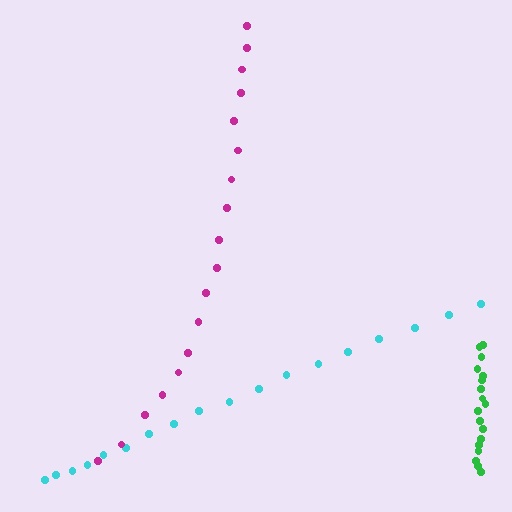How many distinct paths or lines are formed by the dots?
There are 3 distinct paths.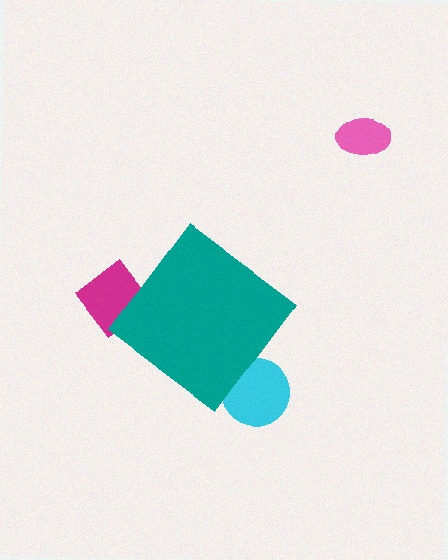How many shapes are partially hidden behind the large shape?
2 shapes are partially hidden.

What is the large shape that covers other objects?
A teal diamond.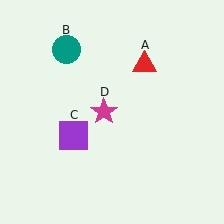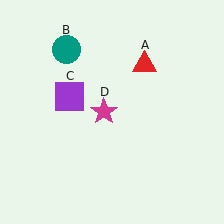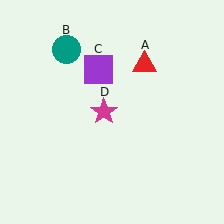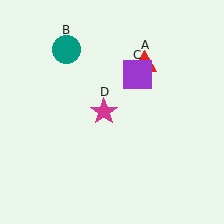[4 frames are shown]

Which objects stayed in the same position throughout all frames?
Red triangle (object A) and teal circle (object B) and magenta star (object D) remained stationary.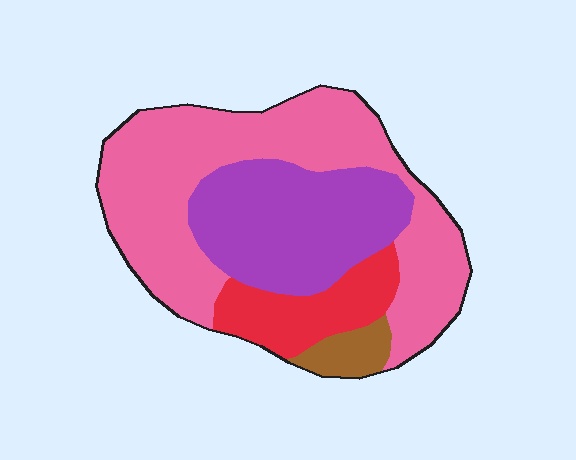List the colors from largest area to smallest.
From largest to smallest: pink, purple, red, brown.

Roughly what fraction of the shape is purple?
Purple covers about 30% of the shape.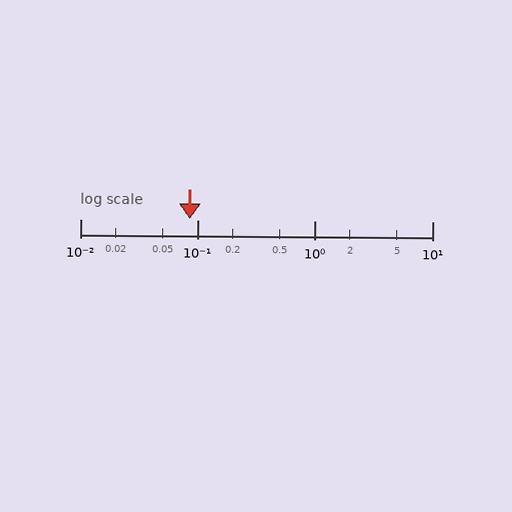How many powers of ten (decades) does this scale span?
The scale spans 3 decades, from 0.01 to 10.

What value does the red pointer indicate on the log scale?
The pointer indicates approximately 0.085.